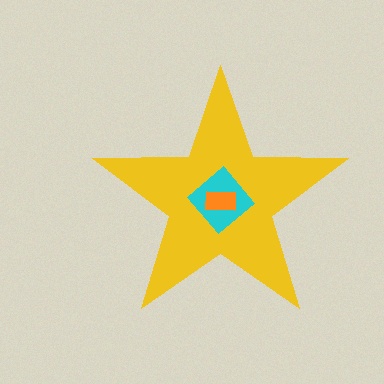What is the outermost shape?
The yellow star.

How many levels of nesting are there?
3.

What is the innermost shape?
The orange rectangle.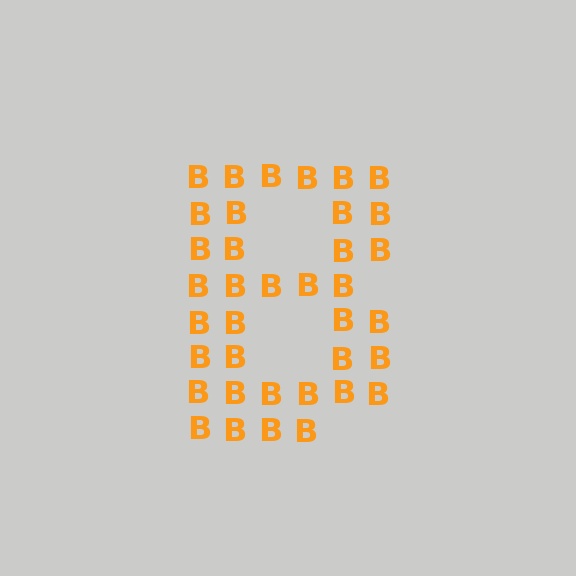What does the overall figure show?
The overall figure shows the letter B.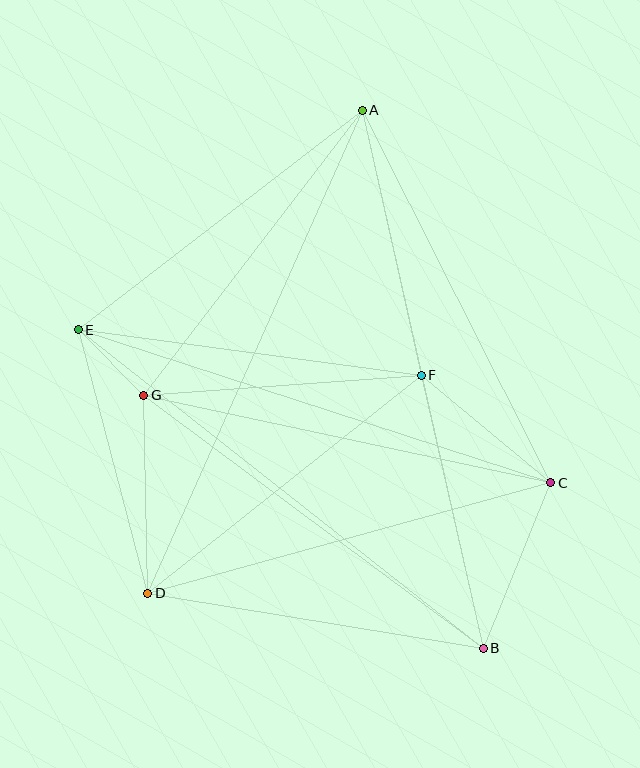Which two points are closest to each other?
Points E and G are closest to each other.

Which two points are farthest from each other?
Points A and B are farthest from each other.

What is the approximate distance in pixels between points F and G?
The distance between F and G is approximately 278 pixels.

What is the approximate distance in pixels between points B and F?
The distance between B and F is approximately 280 pixels.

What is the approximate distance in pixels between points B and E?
The distance between B and E is approximately 515 pixels.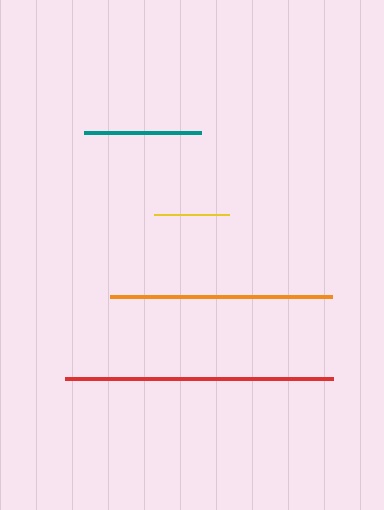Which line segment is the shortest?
The yellow line is the shortest at approximately 75 pixels.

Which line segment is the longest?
The red line is the longest at approximately 268 pixels.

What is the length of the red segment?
The red segment is approximately 268 pixels long.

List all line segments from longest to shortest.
From longest to shortest: red, orange, teal, yellow.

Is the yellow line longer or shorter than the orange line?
The orange line is longer than the yellow line.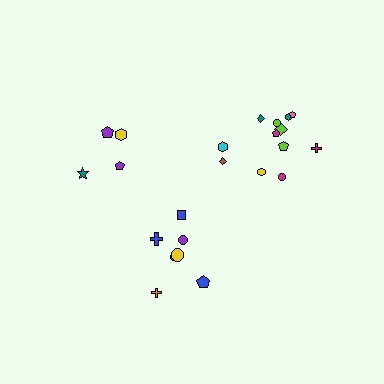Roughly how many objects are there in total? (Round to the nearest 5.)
Roughly 25 objects in total.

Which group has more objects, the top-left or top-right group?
The top-right group.